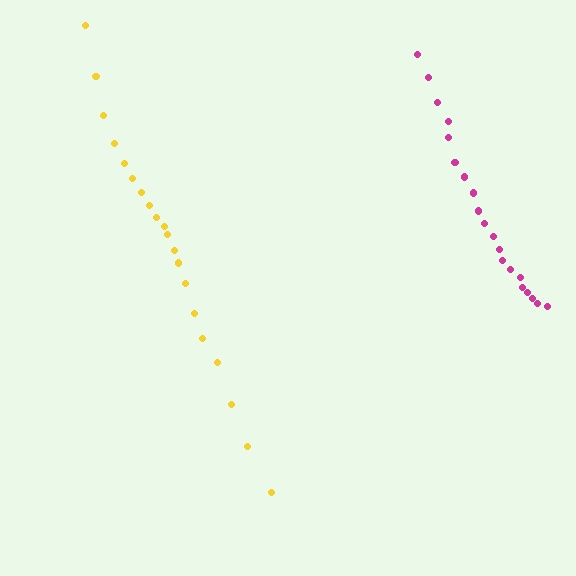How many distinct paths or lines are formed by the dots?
There are 2 distinct paths.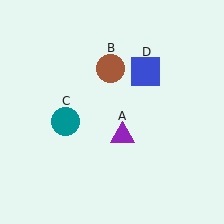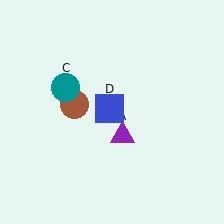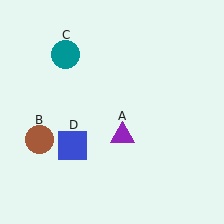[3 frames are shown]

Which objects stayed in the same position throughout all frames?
Purple triangle (object A) remained stationary.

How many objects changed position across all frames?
3 objects changed position: brown circle (object B), teal circle (object C), blue square (object D).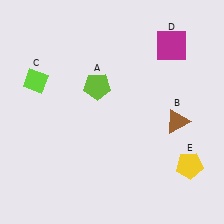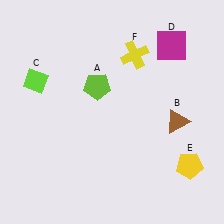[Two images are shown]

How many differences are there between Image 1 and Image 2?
There is 1 difference between the two images.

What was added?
A yellow cross (F) was added in Image 2.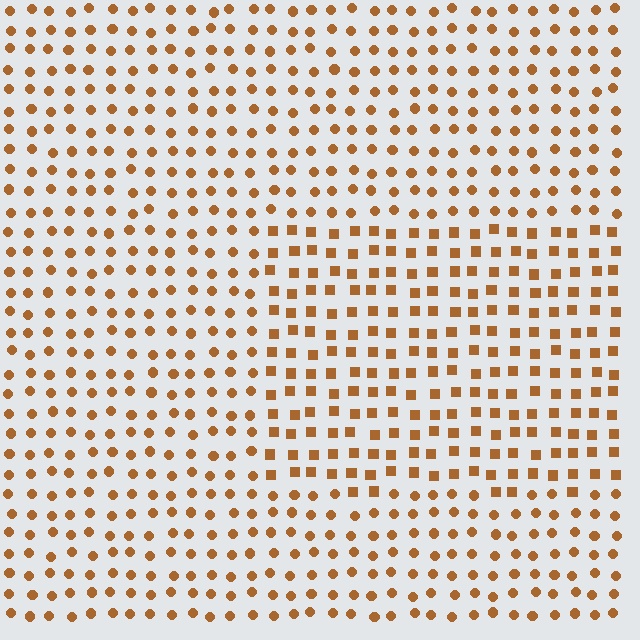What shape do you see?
I see a rectangle.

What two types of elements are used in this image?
The image uses squares inside the rectangle region and circles outside it.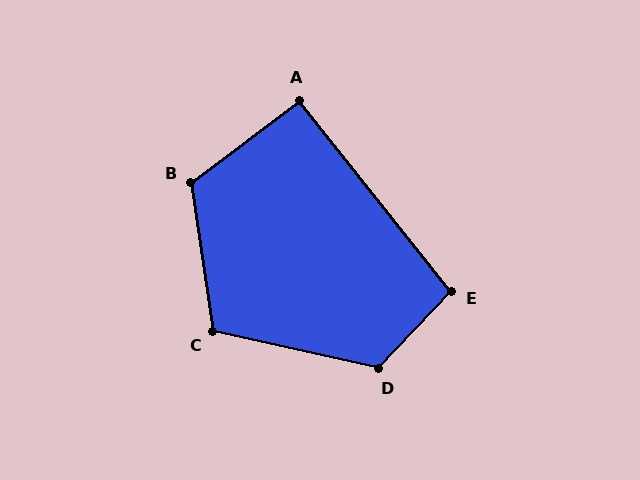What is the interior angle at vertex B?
Approximately 119 degrees (obtuse).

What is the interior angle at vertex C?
Approximately 111 degrees (obtuse).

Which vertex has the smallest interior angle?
A, at approximately 91 degrees.